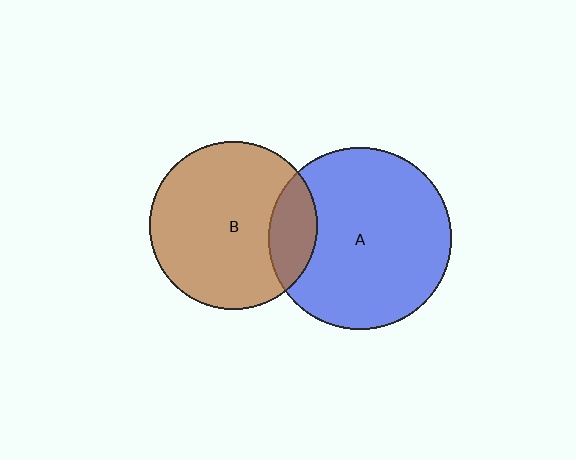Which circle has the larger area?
Circle A (blue).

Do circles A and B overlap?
Yes.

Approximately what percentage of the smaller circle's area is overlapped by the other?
Approximately 20%.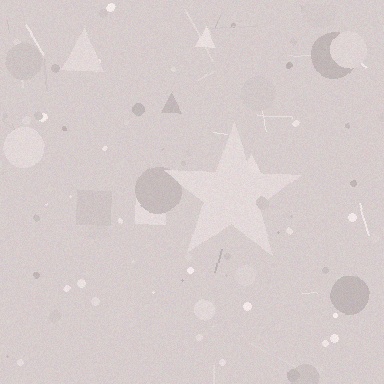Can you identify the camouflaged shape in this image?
The camouflaged shape is a star.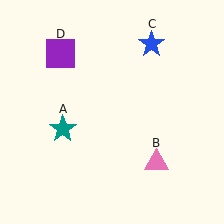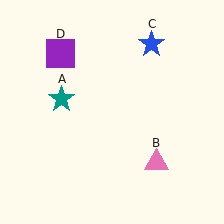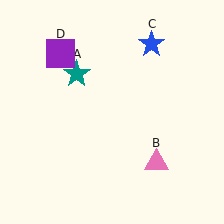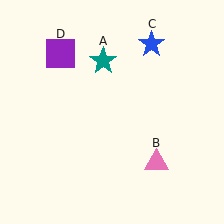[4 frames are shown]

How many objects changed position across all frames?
1 object changed position: teal star (object A).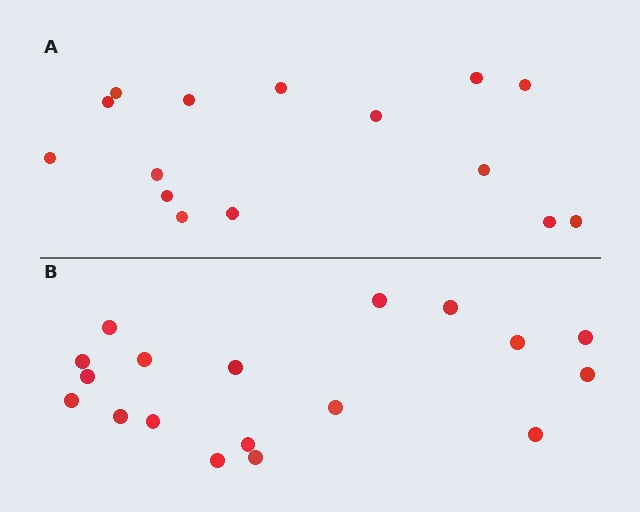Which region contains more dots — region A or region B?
Region B (the bottom region) has more dots.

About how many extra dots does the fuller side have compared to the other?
Region B has just a few more — roughly 2 or 3 more dots than region A.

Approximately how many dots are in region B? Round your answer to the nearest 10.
About 20 dots. (The exact count is 18, which rounds to 20.)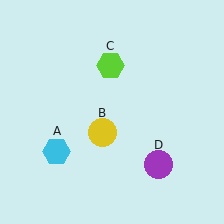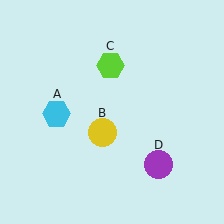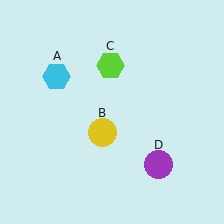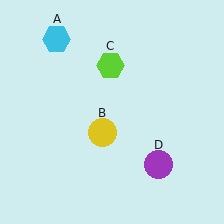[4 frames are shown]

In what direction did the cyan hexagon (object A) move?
The cyan hexagon (object A) moved up.